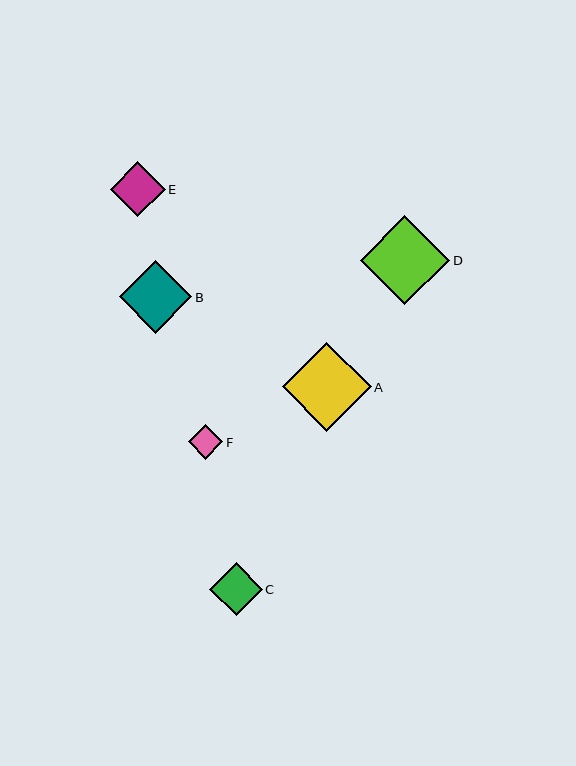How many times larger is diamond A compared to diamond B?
Diamond A is approximately 1.2 times the size of diamond B.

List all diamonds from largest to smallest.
From largest to smallest: A, D, B, E, C, F.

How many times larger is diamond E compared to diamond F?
Diamond E is approximately 1.6 times the size of diamond F.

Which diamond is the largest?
Diamond A is the largest with a size of approximately 89 pixels.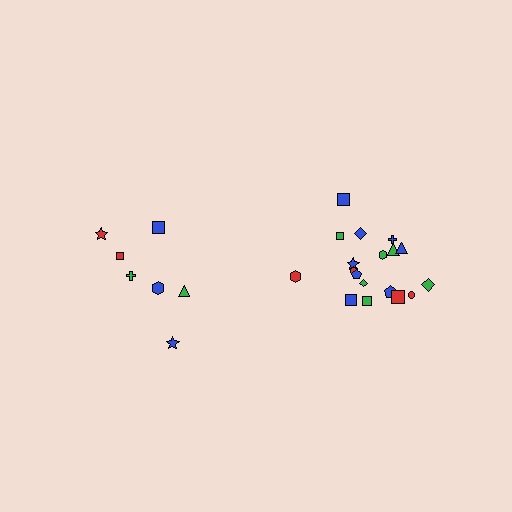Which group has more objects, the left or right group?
The right group.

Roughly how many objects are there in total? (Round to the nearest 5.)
Roughly 25 objects in total.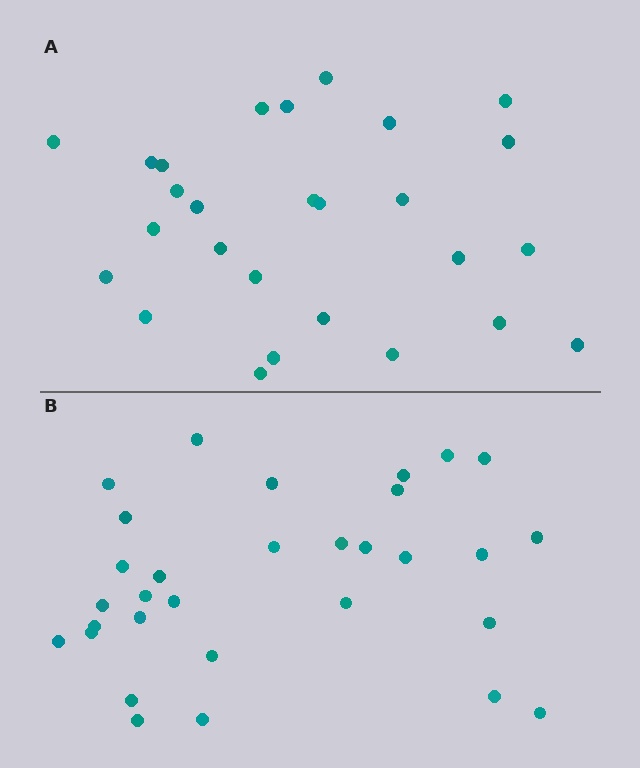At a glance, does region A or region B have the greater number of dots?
Region B (the bottom region) has more dots.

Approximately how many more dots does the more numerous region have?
Region B has about 4 more dots than region A.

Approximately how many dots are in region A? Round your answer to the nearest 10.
About 30 dots. (The exact count is 27, which rounds to 30.)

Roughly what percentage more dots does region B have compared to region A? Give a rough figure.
About 15% more.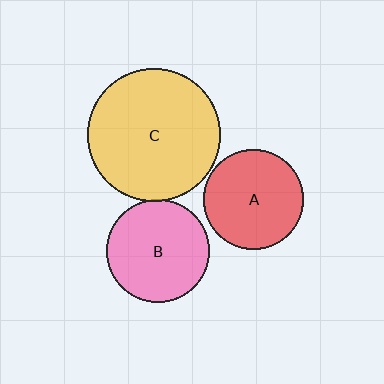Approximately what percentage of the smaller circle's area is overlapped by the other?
Approximately 5%.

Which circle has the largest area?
Circle C (yellow).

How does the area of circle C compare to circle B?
Approximately 1.7 times.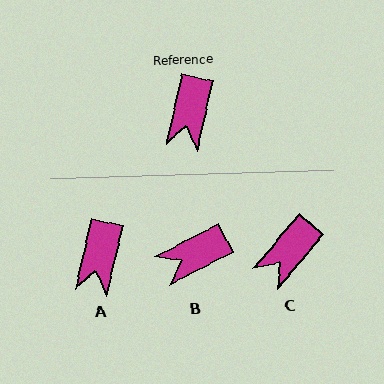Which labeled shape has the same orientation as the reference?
A.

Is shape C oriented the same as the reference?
No, it is off by about 27 degrees.